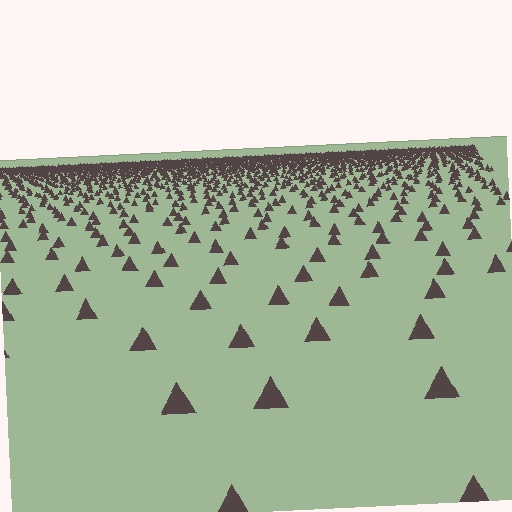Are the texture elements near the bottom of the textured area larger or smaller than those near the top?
Larger. Near the bottom, elements are closer to the viewer and appear at a bigger on-screen size.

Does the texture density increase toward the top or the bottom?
Density increases toward the top.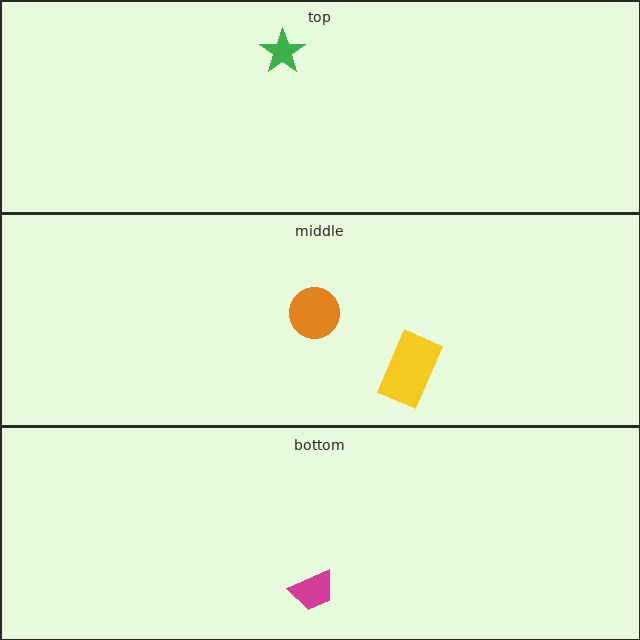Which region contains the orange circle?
The middle region.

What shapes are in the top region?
The green star.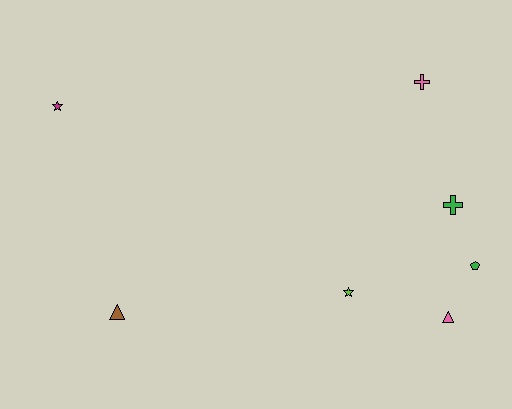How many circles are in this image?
There are no circles.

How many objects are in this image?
There are 7 objects.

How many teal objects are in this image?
There are no teal objects.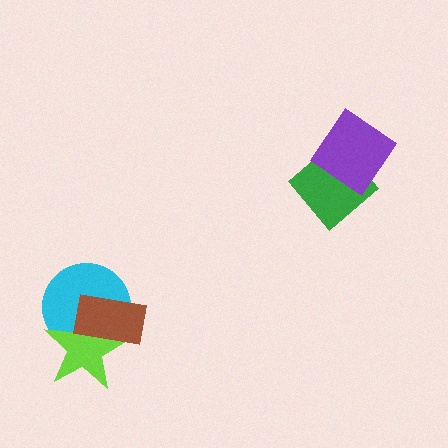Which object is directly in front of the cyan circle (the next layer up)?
The lime star is directly in front of the cyan circle.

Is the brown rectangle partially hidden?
No, no other shape covers it.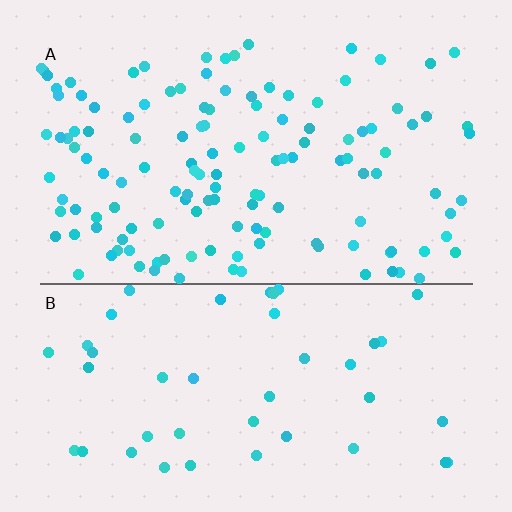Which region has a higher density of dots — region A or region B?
A (the top).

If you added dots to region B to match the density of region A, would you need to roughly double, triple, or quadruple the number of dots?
Approximately triple.